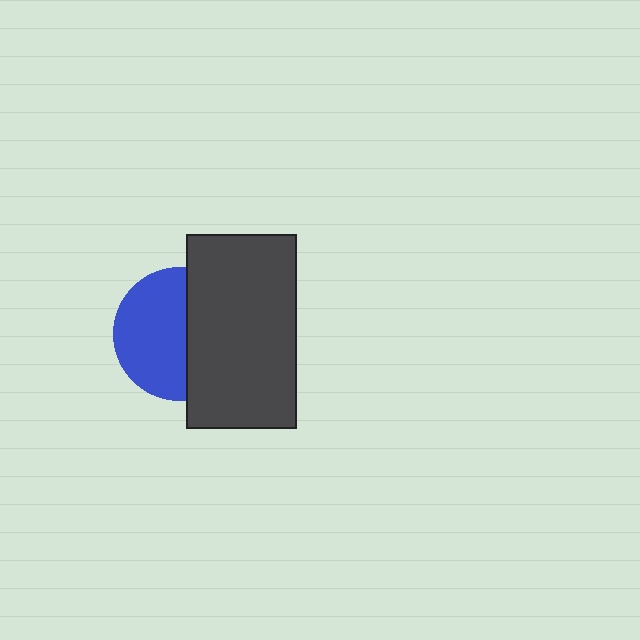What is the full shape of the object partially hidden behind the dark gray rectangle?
The partially hidden object is a blue circle.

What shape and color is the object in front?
The object in front is a dark gray rectangle.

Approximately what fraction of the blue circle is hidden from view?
Roughly 45% of the blue circle is hidden behind the dark gray rectangle.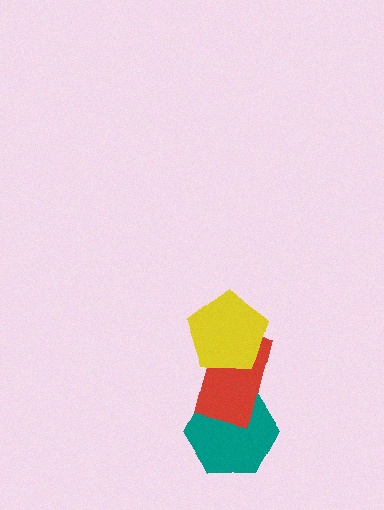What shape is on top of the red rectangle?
The yellow pentagon is on top of the red rectangle.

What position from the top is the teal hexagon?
The teal hexagon is 3rd from the top.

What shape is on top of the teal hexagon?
The red rectangle is on top of the teal hexagon.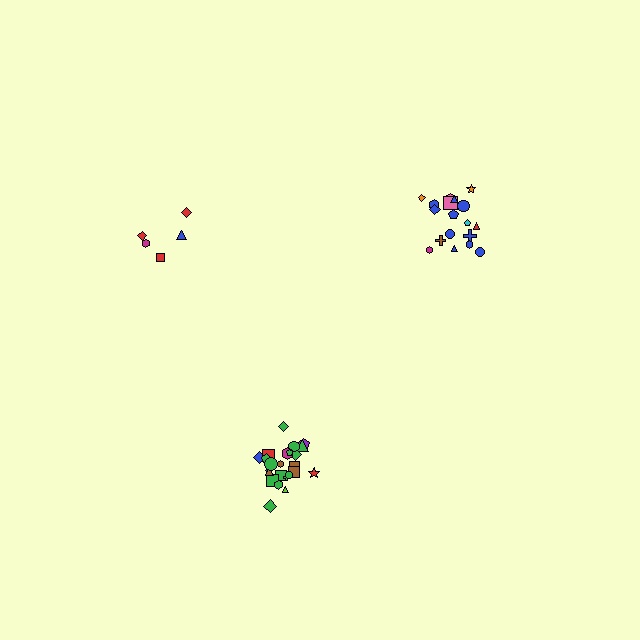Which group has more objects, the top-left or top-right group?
The top-right group.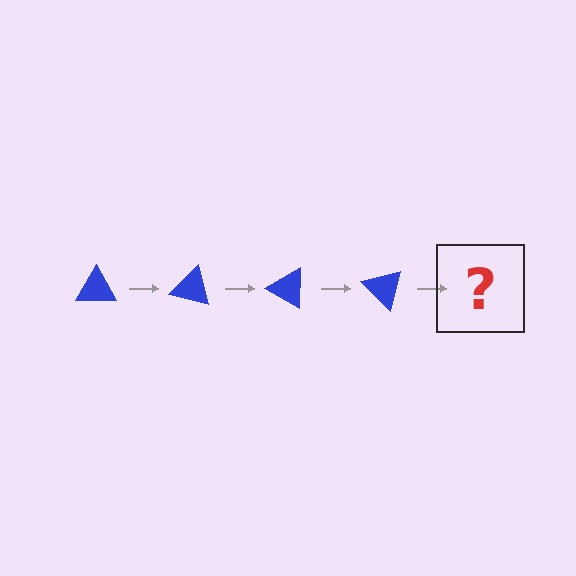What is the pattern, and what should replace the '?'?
The pattern is that the triangle rotates 15 degrees each step. The '?' should be a blue triangle rotated 60 degrees.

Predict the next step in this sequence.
The next step is a blue triangle rotated 60 degrees.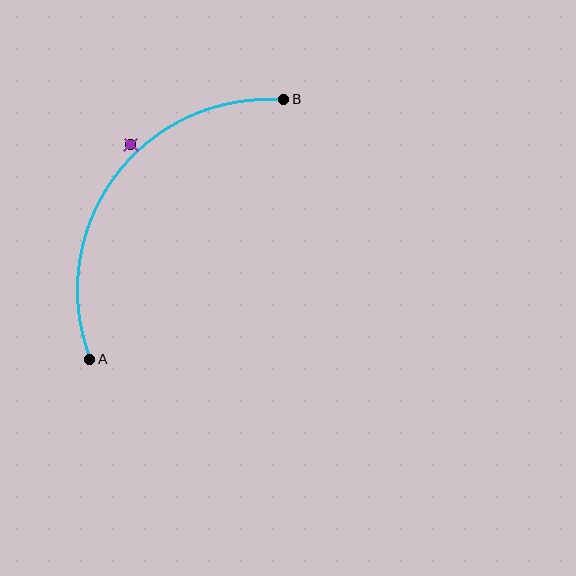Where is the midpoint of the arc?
The arc midpoint is the point on the curve farthest from the straight line joining A and B. It sits above and to the left of that line.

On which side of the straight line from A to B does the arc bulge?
The arc bulges above and to the left of the straight line connecting A and B.